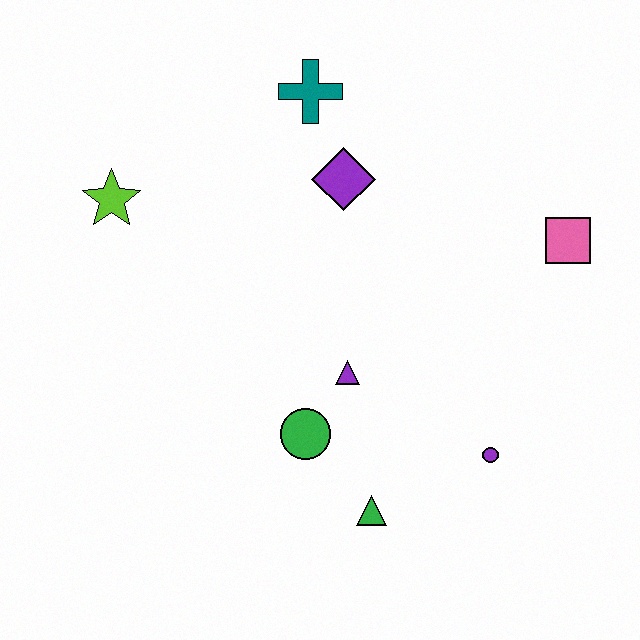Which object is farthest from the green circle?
The teal cross is farthest from the green circle.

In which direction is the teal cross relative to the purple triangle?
The teal cross is above the purple triangle.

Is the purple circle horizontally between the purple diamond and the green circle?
No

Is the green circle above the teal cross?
No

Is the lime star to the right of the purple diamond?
No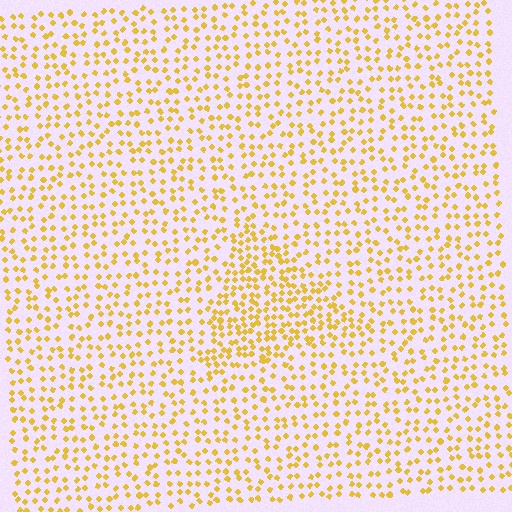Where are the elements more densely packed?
The elements are more densely packed inside the triangle boundary.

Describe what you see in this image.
The image contains small yellow elements arranged at two different densities. A triangle-shaped region is visible where the elements are more densely packed than the surrounding area.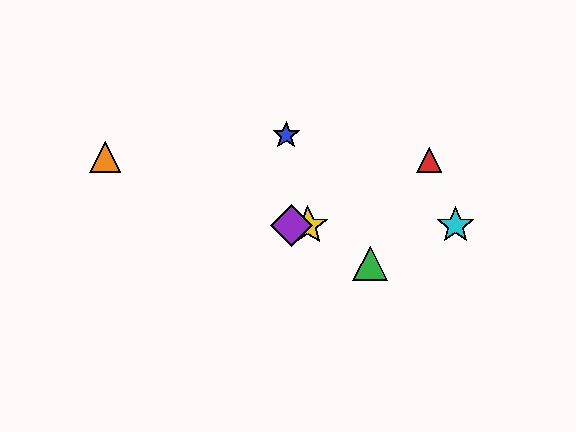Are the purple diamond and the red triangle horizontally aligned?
No, the purple diamond is at y≈226 and the red triangle is at y≈160.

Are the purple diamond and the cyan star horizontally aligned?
Yes, both are at y≈226.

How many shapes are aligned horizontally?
3 shapes (the yellow star, the purple diamond, the cyan star) are aligned horizontally.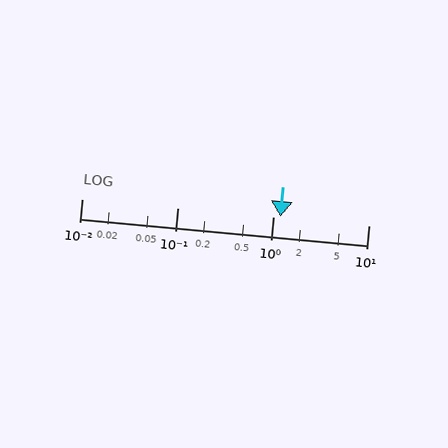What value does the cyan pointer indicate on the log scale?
The pointer indicates approximately 1.2.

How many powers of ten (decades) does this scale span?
The scale spans 3 decades, from 0.01 to 10.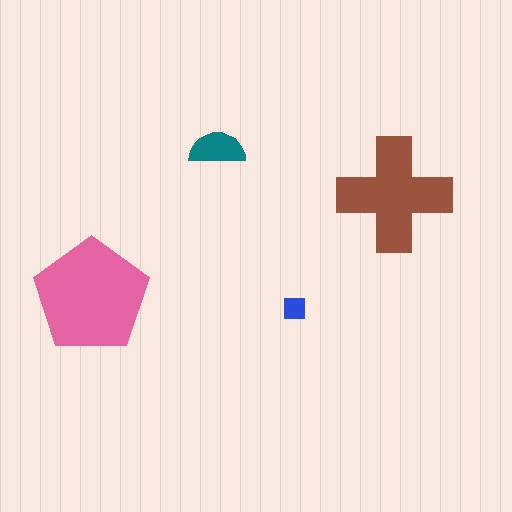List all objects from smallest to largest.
The blue square, the teal semicircle, the brown cross, the pink pentagon.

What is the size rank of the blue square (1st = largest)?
4th.